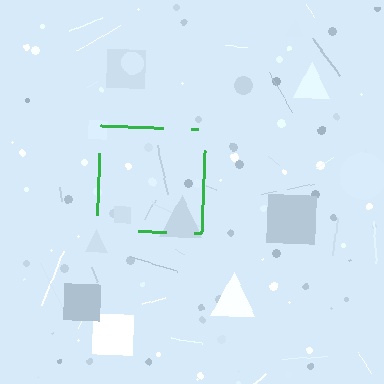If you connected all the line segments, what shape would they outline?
They would outline a square.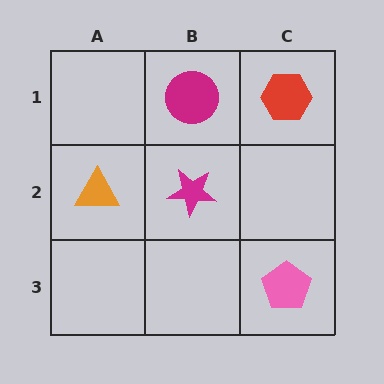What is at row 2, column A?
An orange triangle.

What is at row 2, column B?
A magenta star.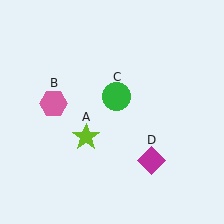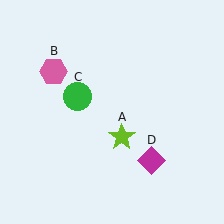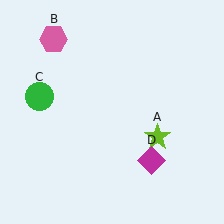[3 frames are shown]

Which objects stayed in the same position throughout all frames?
Magenta diamond (object D) remained stationary.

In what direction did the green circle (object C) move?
The green circle (object C) moved left.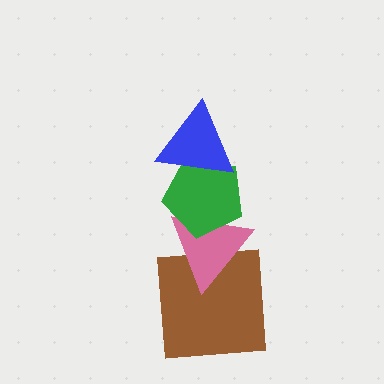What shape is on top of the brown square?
The pink triangle is on top of the brown square.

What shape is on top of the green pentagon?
The blue triangle is on top of the green pentagon.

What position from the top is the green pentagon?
The green pentagon is 2nd from the top.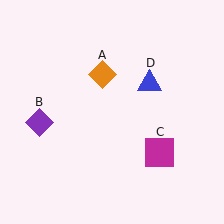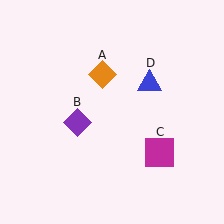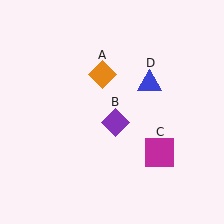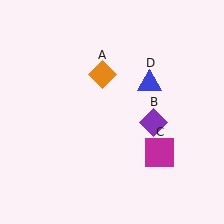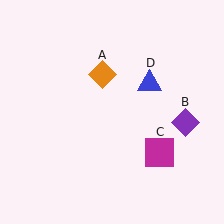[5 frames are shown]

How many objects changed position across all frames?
1 object changed position: purple diamond (object B).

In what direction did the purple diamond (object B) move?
The purple diamond (object B) moved right.